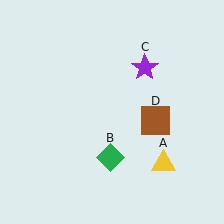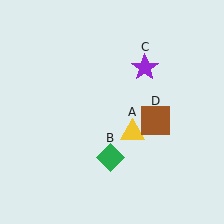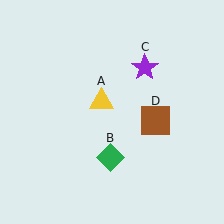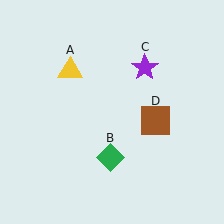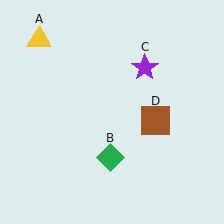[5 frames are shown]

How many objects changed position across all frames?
1 object changed position: yellow triangle (object A).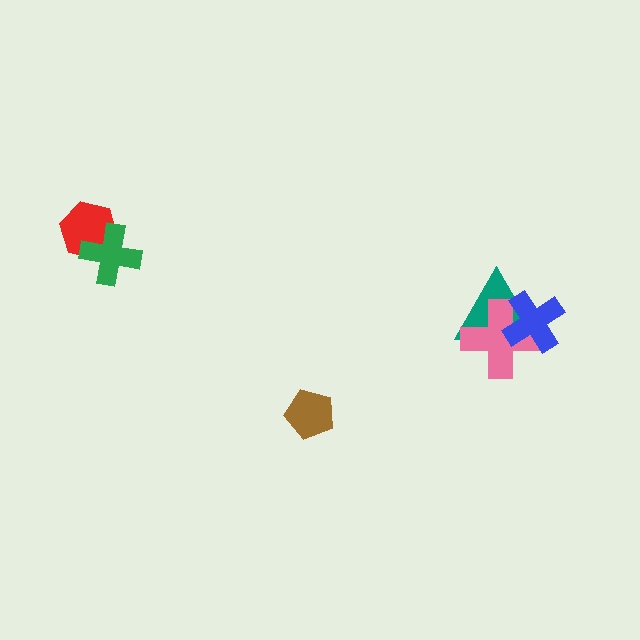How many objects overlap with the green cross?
1 object overlaps with the green cross.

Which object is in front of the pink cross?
The blue cross is in front of the pink cross.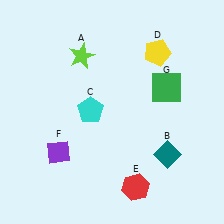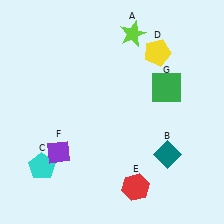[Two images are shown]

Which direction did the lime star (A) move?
The lime star (A) moved right.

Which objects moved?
The objects that moved are: the lime star (A), the cyan pentagon (C).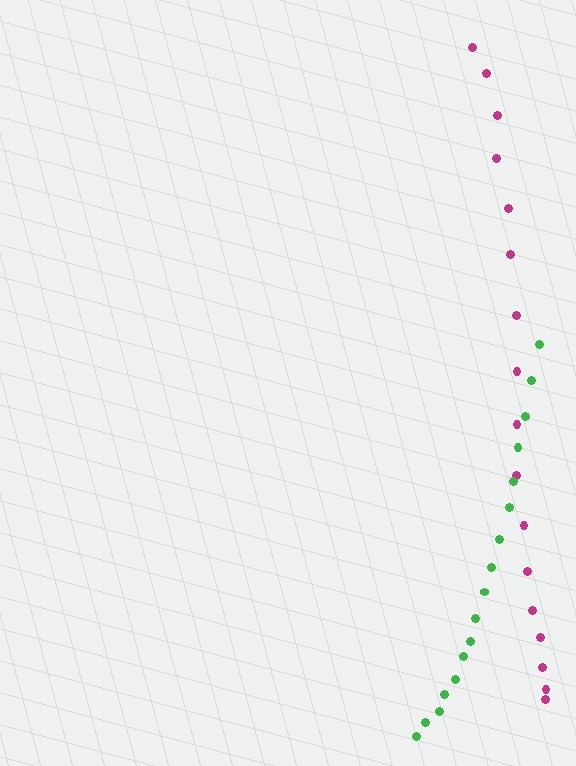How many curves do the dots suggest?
There are 2 distinct paths.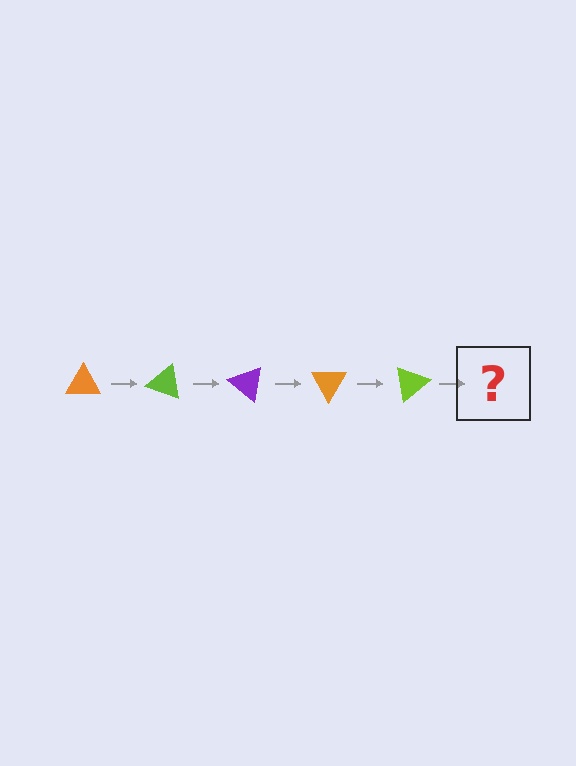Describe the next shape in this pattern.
It should be a purple triangle, rotated 100 degrees from the start.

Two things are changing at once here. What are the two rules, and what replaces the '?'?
The two rules are that it rotates 20 degrees each step and the color cycles through orange, lime, and purple. The '?' should be a purple triangle, rotated 100 degrees from the start.